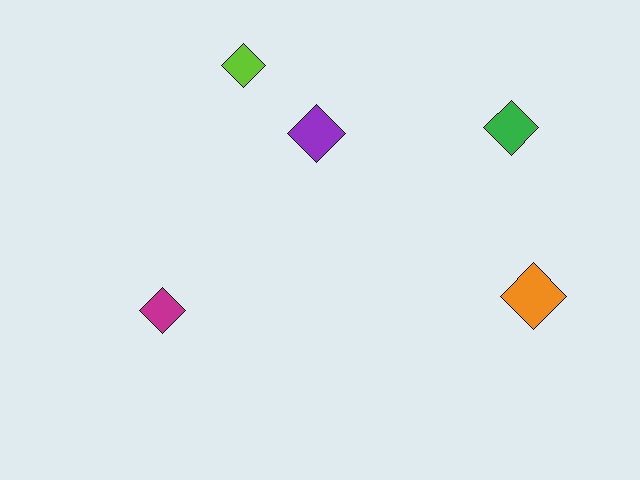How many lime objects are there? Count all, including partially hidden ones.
There is 1 lime object.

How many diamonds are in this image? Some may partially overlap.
There are 5 diamonds.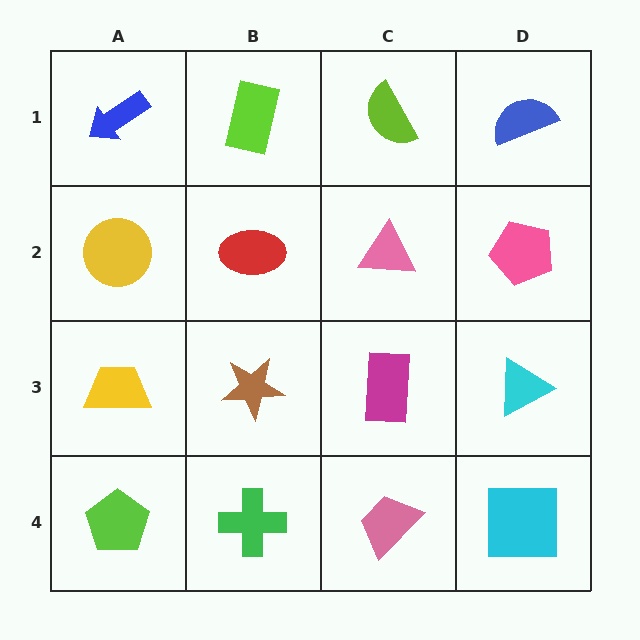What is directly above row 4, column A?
A yellow trapezoid.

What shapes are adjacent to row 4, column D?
A cyan triangle (row 3, column D), a pink trapezoid (row 4, column C).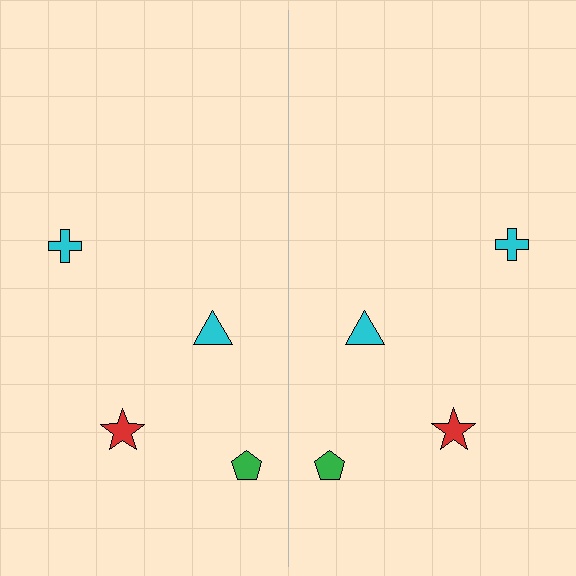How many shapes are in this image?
There are 8 shapes in this image.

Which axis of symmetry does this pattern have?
The pattern has a vertical axis of symmetry running through the center of the image.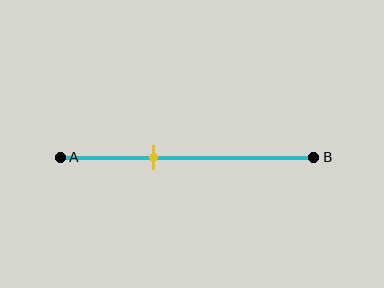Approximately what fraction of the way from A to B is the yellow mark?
The yellow mark is approximately 35% of the way from A to B.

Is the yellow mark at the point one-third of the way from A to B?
No, the mark is at about 35% from A, not at the 33% one-third point.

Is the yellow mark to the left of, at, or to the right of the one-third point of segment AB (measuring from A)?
The yellow mark is to the right of the one-third point of segment AB.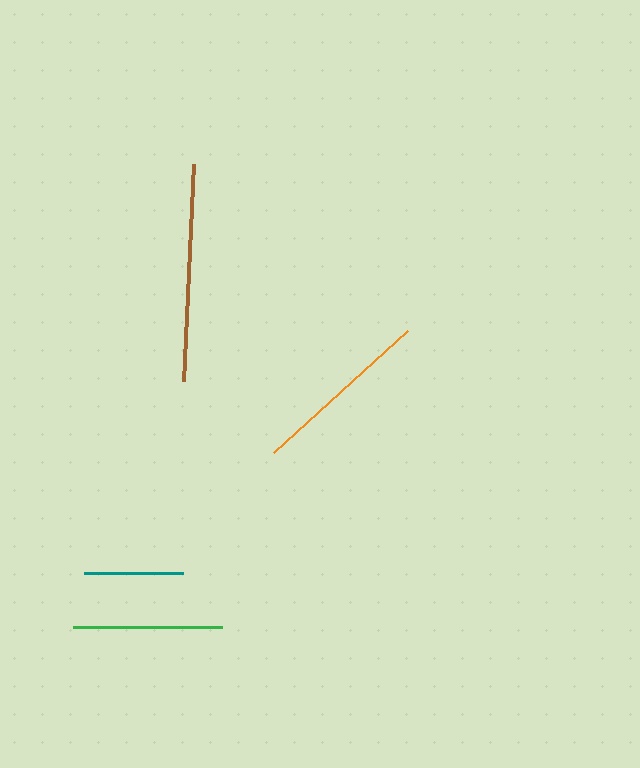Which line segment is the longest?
The brown line is the longest at approximately 217 pixels.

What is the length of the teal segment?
The teal segment is approximately 99 pixels long.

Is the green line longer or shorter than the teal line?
The green line is longer than the teal line.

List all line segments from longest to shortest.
From longest to shortest: brown, orange, green, teal.